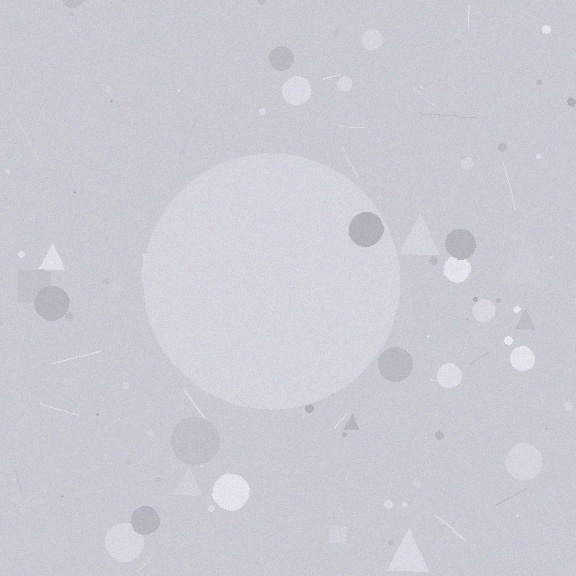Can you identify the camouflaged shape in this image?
The camouflaged shape is a circle.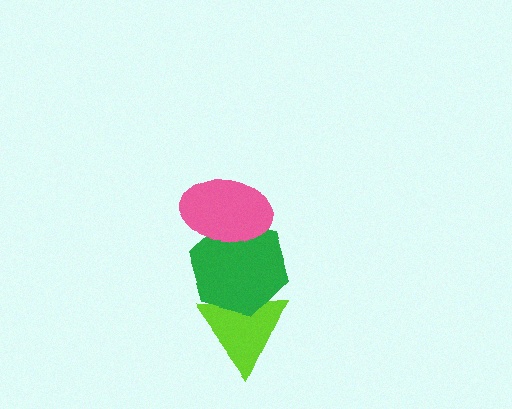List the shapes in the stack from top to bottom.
From top to bottom: the pink ellipse, the green hexagon, the lime triangle.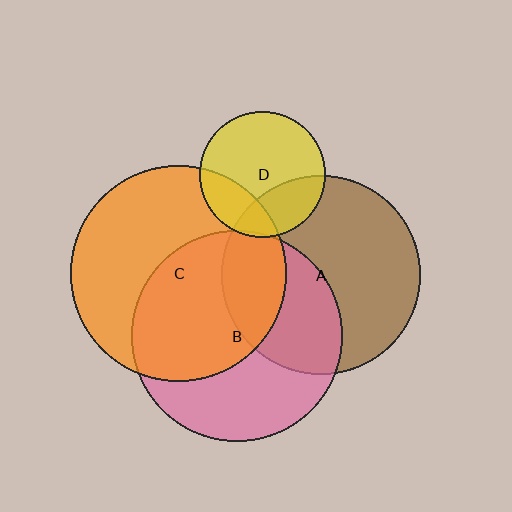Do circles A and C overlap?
Yes.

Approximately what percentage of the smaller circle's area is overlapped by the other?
Approximately 20%.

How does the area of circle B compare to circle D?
Approximately 2.8 times.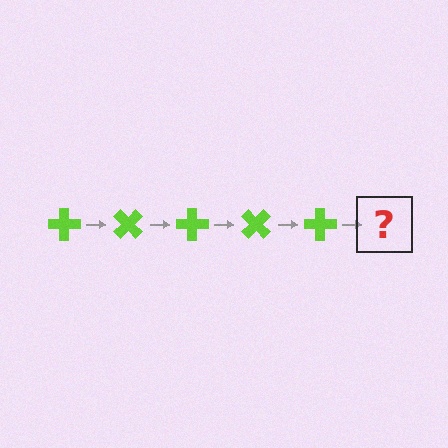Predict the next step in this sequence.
The next step is a lime cross rotated 225 degrees.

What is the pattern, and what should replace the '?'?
The pattern is that the cross rotates 45 degrees each step. The '?' should be a lime cross rotated 225 degrees.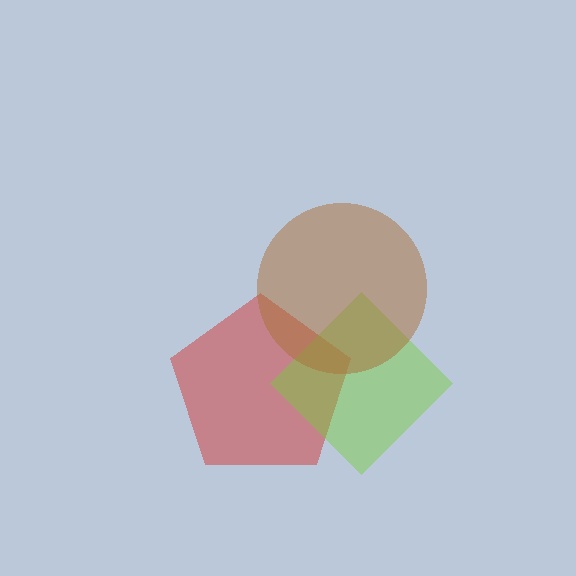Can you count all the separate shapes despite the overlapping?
Yes, there are 3 separate shapes.